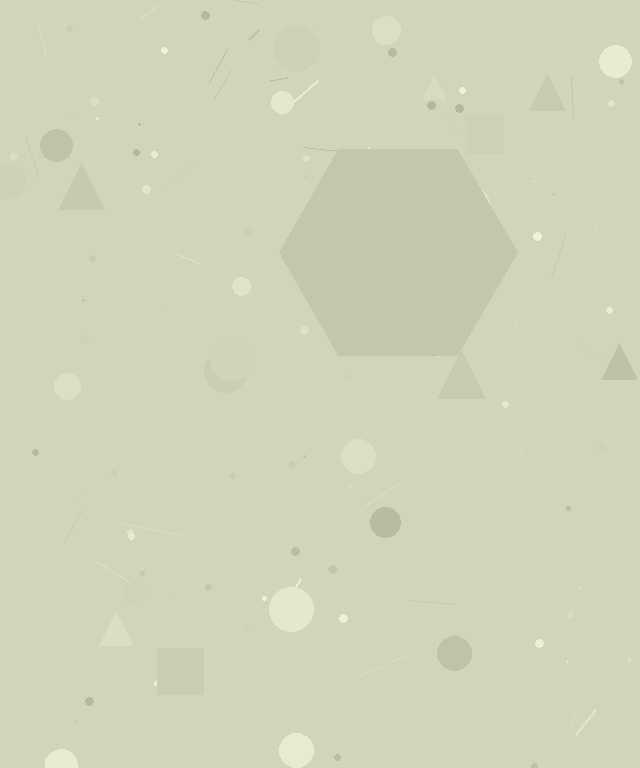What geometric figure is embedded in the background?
A hexagon is embedded in the background.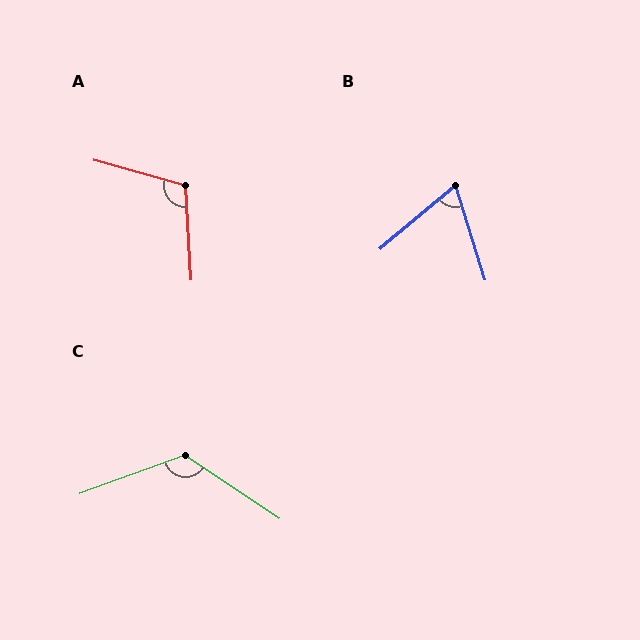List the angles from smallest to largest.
B (67°), A (109°), C (126°).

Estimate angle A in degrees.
Approximately 109 degrees.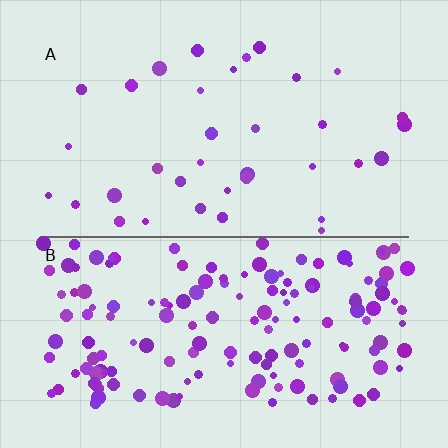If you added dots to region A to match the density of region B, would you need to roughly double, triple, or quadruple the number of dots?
Approximately quadruple.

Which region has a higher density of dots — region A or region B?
B (the bottom).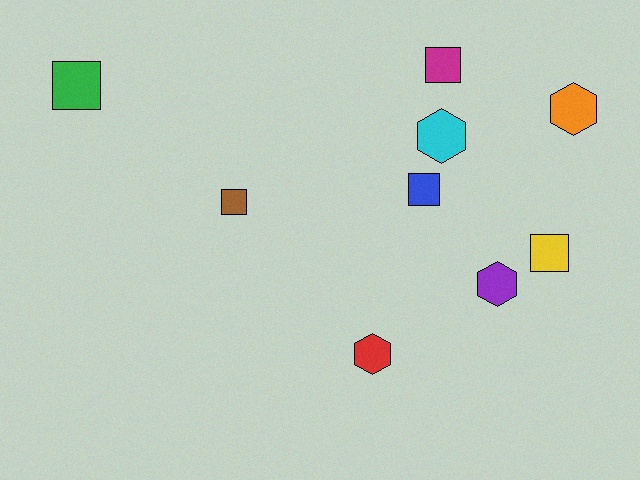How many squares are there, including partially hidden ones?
There are 5 squares.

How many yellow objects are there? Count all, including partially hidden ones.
There is 1 yellow object.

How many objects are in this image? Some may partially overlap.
There are 9 objects.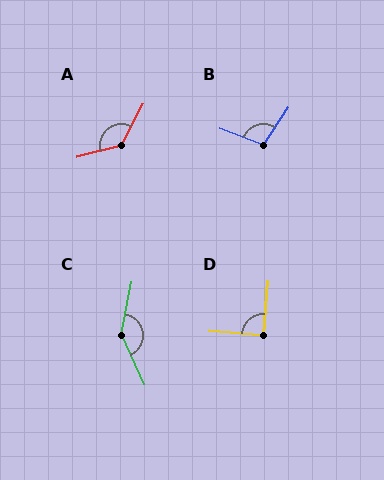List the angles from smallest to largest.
D (90°), B (103°), A (131°), C (144°).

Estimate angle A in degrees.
Approximately 131 degrees.